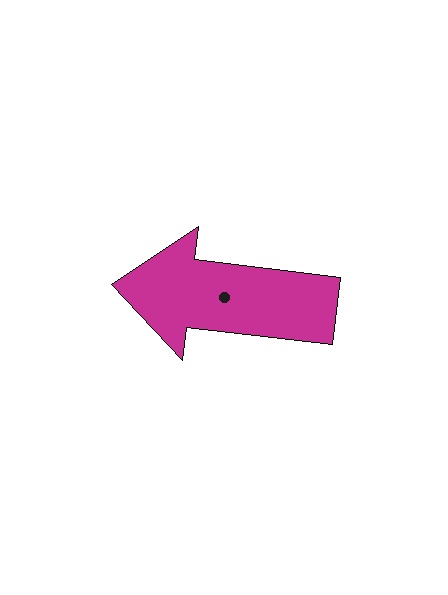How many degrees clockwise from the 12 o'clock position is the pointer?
Approximately 277 degrees.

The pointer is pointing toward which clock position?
Roughly 9 o'clock.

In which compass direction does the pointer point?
West.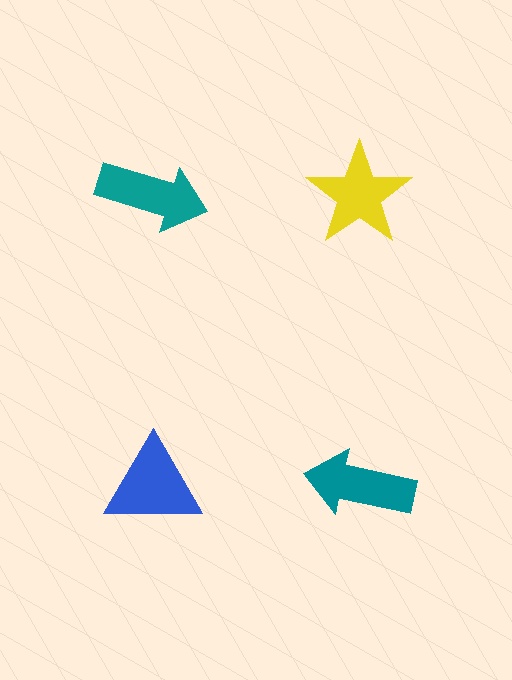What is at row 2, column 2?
A teal arrow.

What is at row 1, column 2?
A yellow star.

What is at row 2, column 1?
A blue triangle.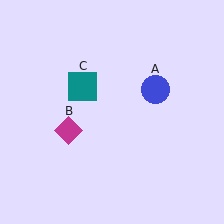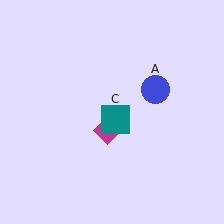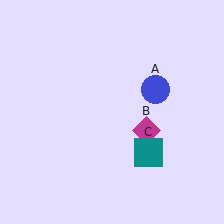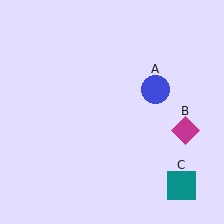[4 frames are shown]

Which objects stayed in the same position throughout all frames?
Blue circle (object A) remained stationary.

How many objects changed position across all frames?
2 objects changed position: magenta diamond (object B), teal square (object C).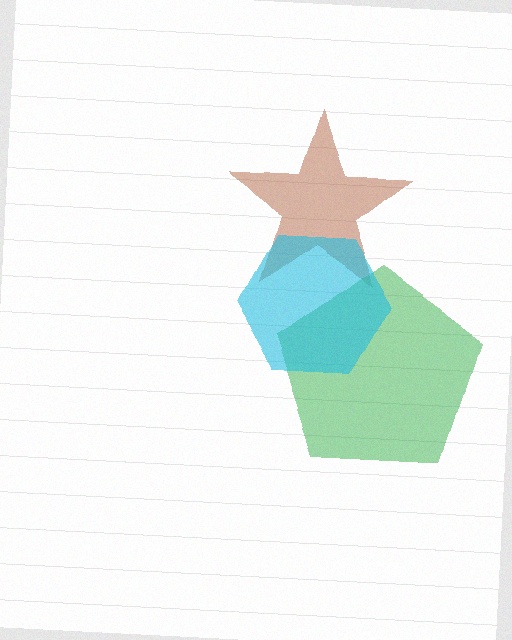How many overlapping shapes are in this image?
There are 3 overlapping shapes in the image.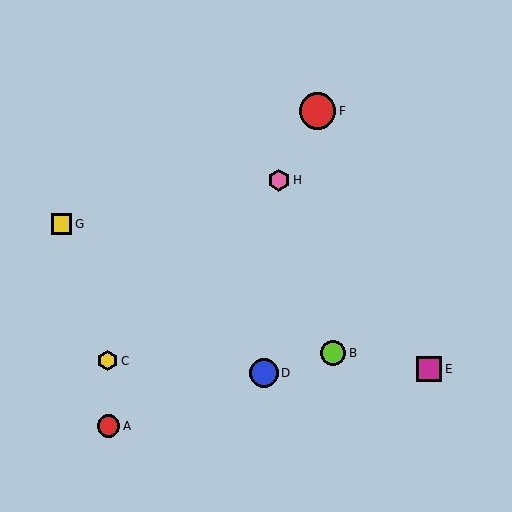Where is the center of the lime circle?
The center of the lime circle is at (333, 353).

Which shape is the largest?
The red circle (labeled F) is the largest.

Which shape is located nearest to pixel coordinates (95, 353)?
The yellow hexagon (labeled C) at (108, 361) is nearest to that location.